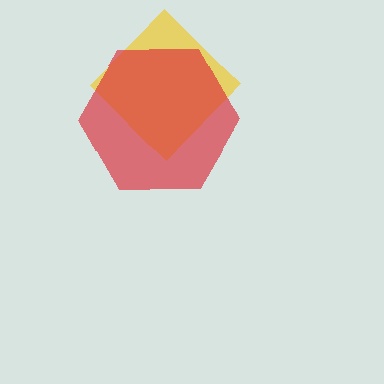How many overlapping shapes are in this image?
There are 2 overlapping shapes in the image.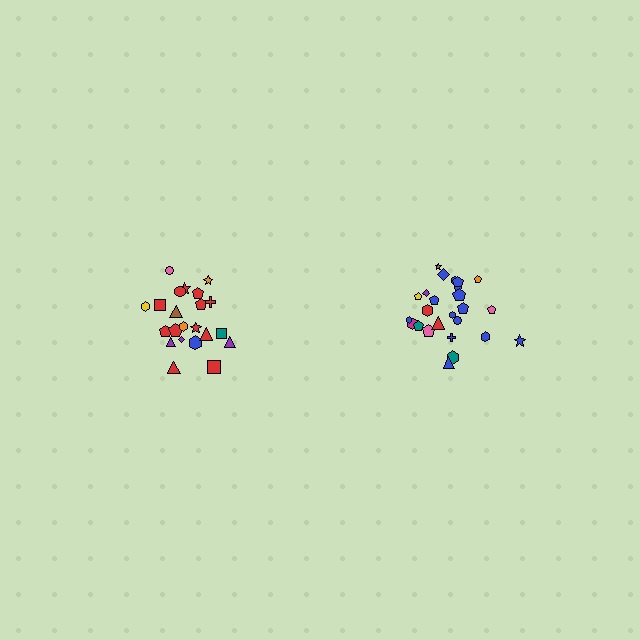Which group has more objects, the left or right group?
The right group.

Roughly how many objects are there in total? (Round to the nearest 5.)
Roughly 45 objects in total.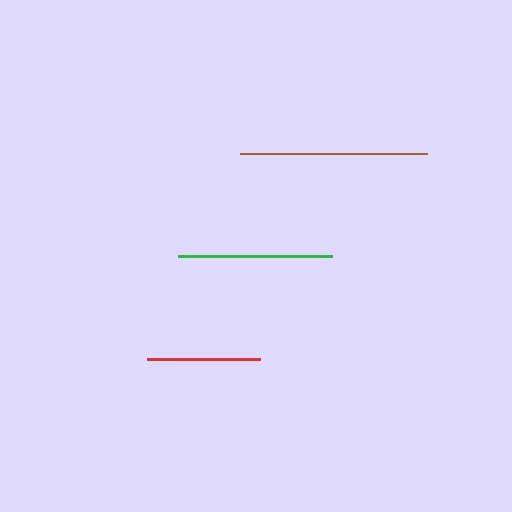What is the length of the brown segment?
The brown segment is approximately 186 pixels long.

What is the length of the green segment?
The green segment is approximately 154 pixels long.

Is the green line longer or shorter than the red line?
The green line is longer than the red line.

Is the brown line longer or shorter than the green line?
The brown line is longer than the green line.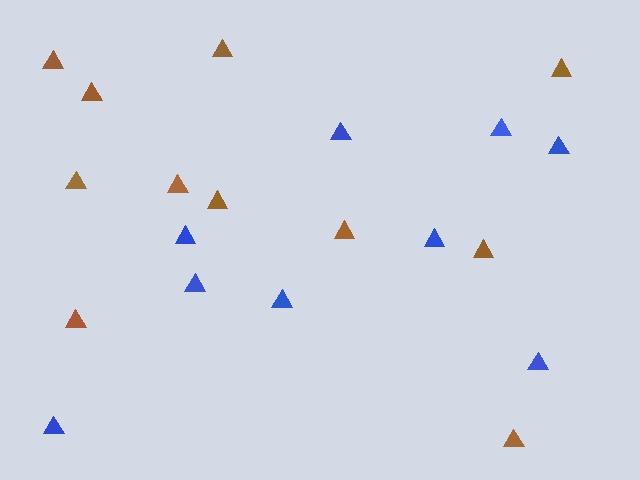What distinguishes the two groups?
There are 2 groups: one group of blue triangles (9) and one group of brown triangles (11).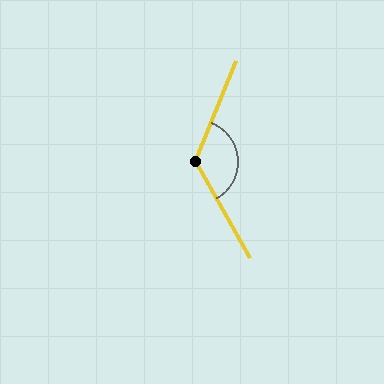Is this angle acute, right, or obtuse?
It is obtuse.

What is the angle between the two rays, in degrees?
Approximately 128 degrees.